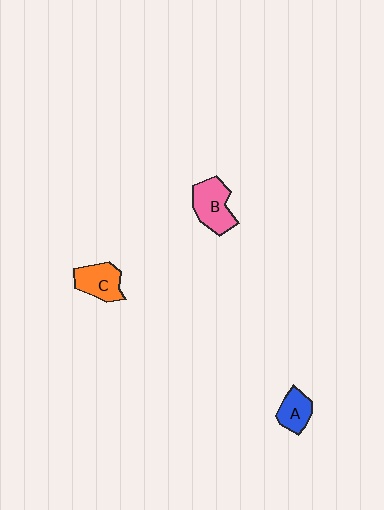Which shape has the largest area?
Shape B (pink).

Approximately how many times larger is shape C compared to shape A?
Approximately 1.3 times.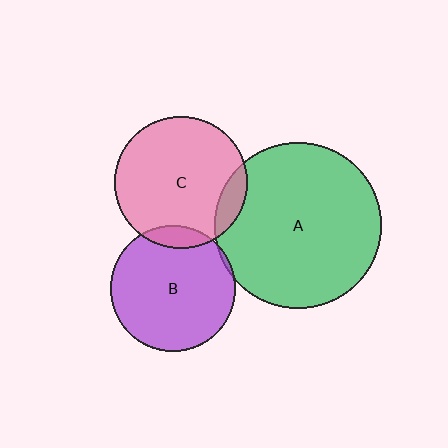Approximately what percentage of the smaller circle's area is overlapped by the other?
Approximately 5%.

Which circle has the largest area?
Circle A (green).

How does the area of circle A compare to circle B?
Approximately 1.8 times.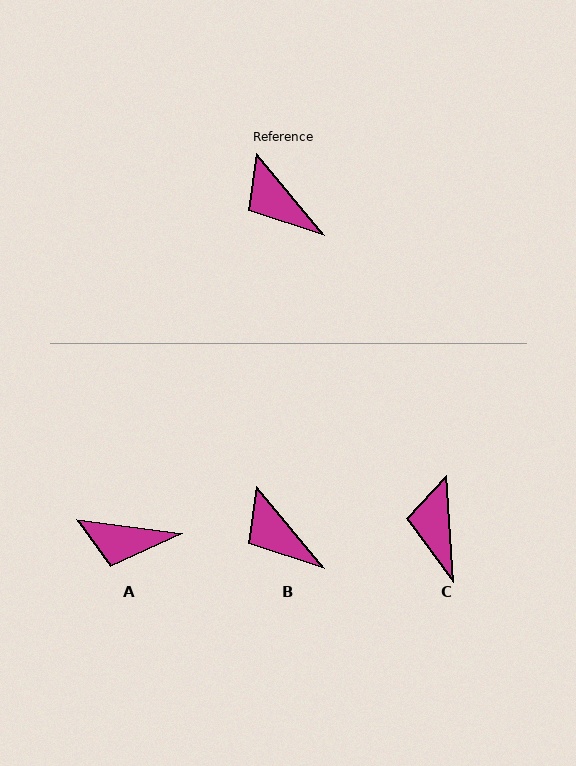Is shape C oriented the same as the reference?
No, it is off by about 36 degrees.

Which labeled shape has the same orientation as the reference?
B.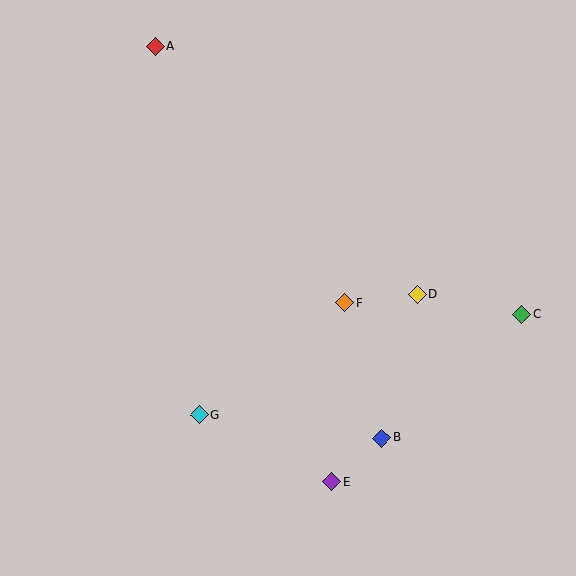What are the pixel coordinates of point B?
Point B is at (382, 438).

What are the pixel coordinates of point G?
Point G is at (199, 415).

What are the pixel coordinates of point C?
Point C is at (522, 314).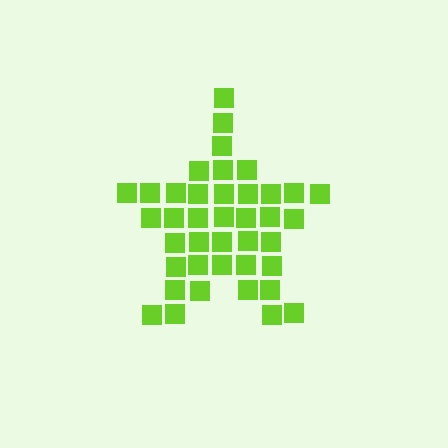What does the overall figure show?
The overall figure shows a star.